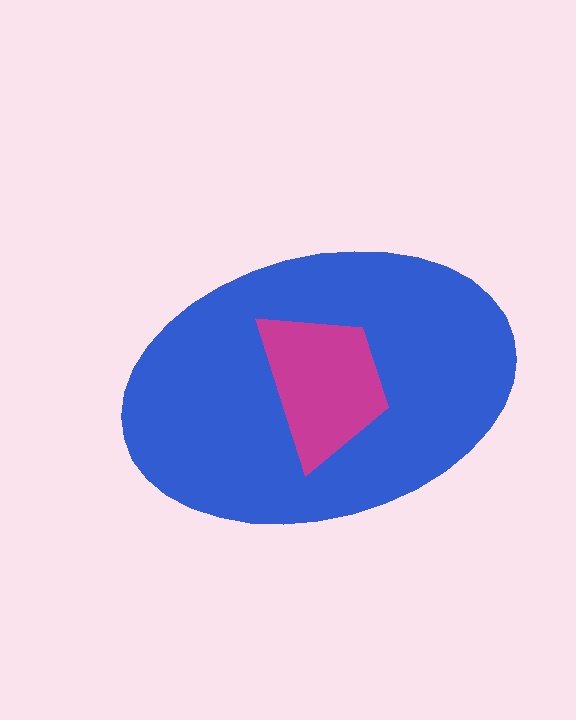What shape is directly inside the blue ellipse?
The magenta trapezoid.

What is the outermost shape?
The blue ellipse.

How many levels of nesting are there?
2.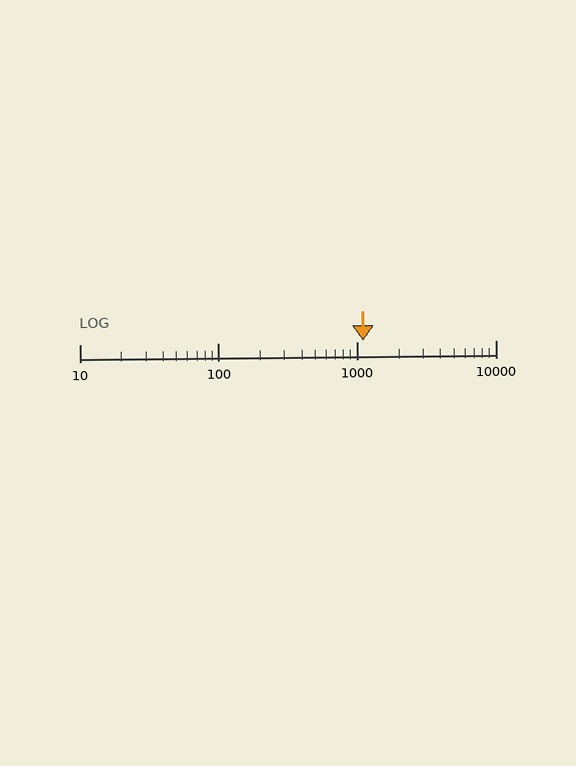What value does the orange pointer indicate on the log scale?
The pointer indicates approximately 1100.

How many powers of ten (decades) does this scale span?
The scale spans 3 decades, from 10 to 10000.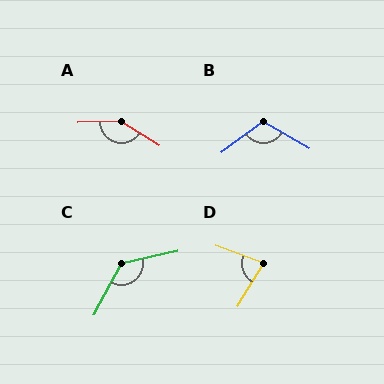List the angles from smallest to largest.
D (79°), B (113°), C (131°), A (146°).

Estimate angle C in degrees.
Approximately 131 degrees.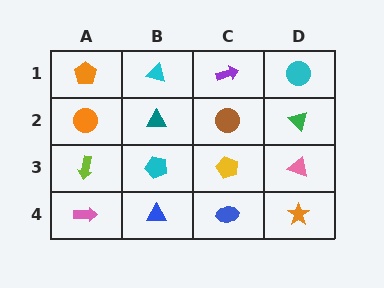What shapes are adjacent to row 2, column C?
A purple arrow (row 1, column C), a yellow pentagon (row 3, column C), a teal triangle (row 2, column B), a green triangle (row 2, column D).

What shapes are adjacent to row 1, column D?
A green triangle (row 2, column D), a purple arrow (row 1, column C).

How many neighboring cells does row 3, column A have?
3.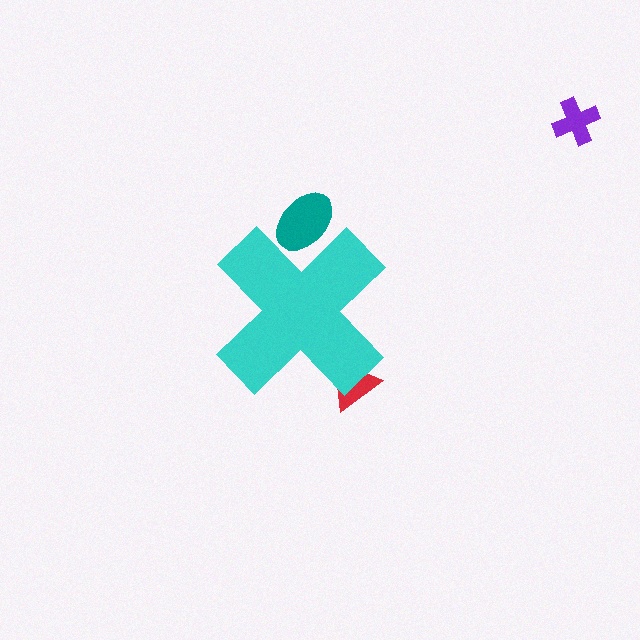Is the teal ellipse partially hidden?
Yes, the teal ellipse is partially hidden behind the cyan cross.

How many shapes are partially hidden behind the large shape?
2 shapes are partially hidden.